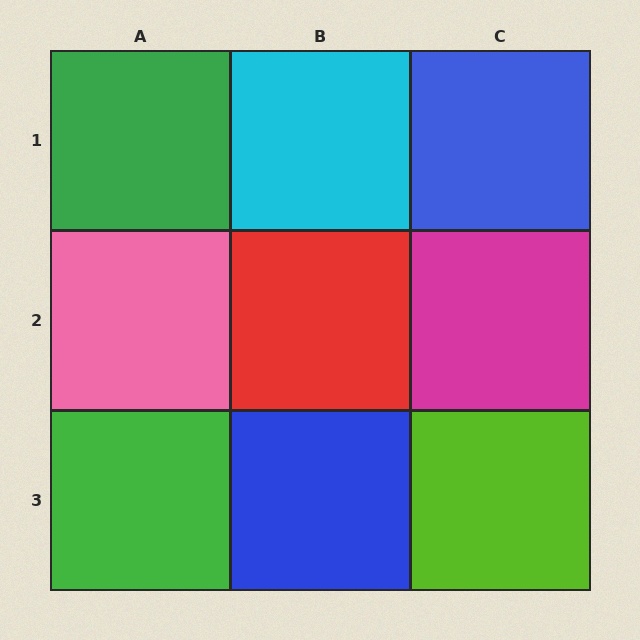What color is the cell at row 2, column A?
Pink.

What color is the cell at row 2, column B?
Red.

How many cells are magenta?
1 cell is magenta.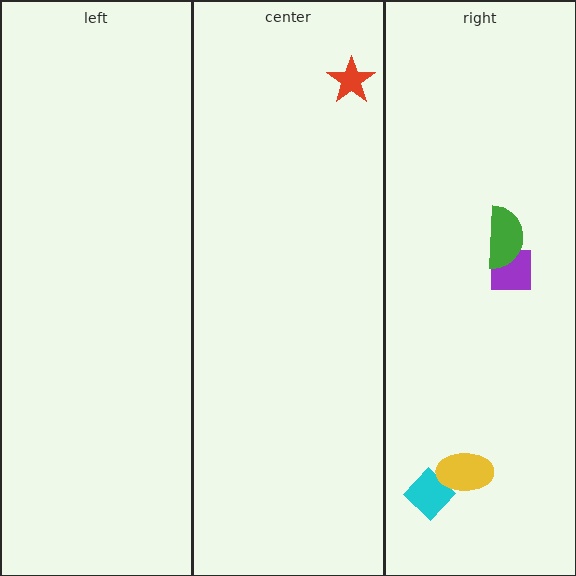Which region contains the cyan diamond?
The right region.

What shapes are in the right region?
The purple square, the cyan diamond, the yellow ellipse, the green semicircle.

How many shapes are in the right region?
4.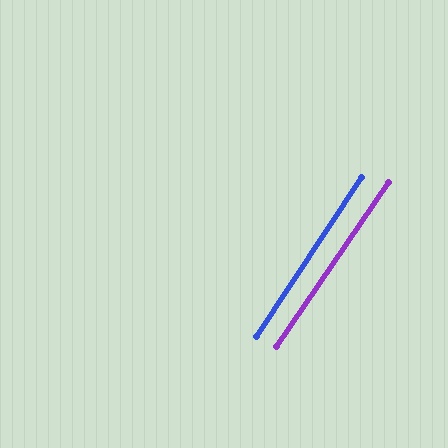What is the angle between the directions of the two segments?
Approximately 1 degree.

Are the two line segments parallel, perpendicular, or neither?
Parallel — their directions differ by only 0.8°.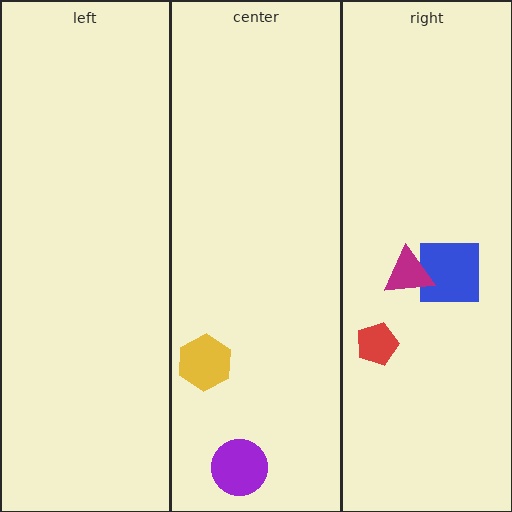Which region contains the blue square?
The right region.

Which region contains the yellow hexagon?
The center region.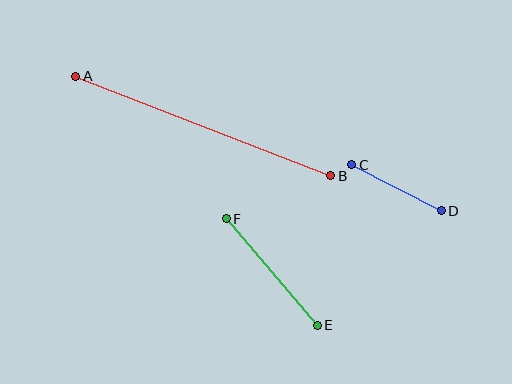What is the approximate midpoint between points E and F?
The midpoint is at approximately (272, 272) pixels.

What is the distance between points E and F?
The distance is approximately 140 pixels.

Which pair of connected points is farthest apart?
Points A and B are farthest apart.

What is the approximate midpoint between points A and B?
The midpoint is at approximately (203, 126) pixels.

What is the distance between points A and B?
The distance is approximately 274 pixels.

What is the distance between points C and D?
The distance is approximately 101 pixels.